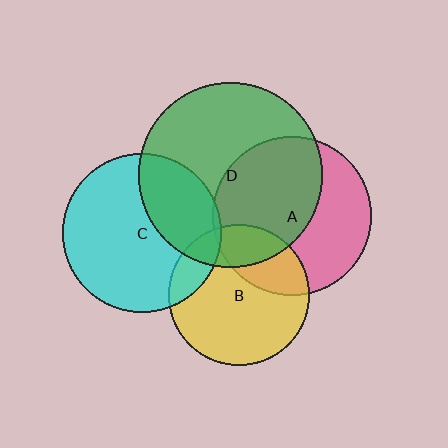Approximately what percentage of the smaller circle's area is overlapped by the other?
Approximately 55%.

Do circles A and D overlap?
Yes.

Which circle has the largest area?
Circle D (green).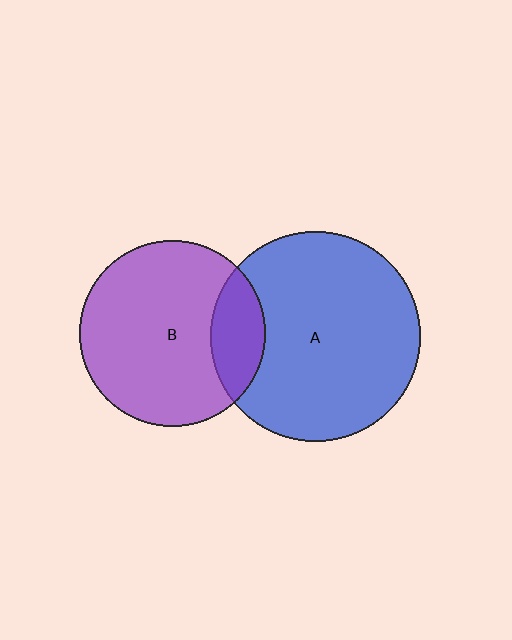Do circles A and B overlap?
Yes.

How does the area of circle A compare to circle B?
Approximately 1.3 times.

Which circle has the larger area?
Circle A (blue).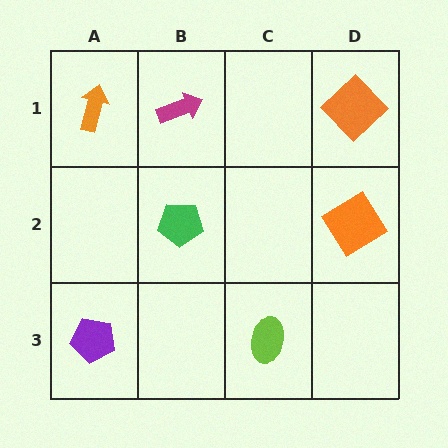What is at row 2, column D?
An orange diamond.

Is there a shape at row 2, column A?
No, that cell is empty.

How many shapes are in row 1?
3 shapes.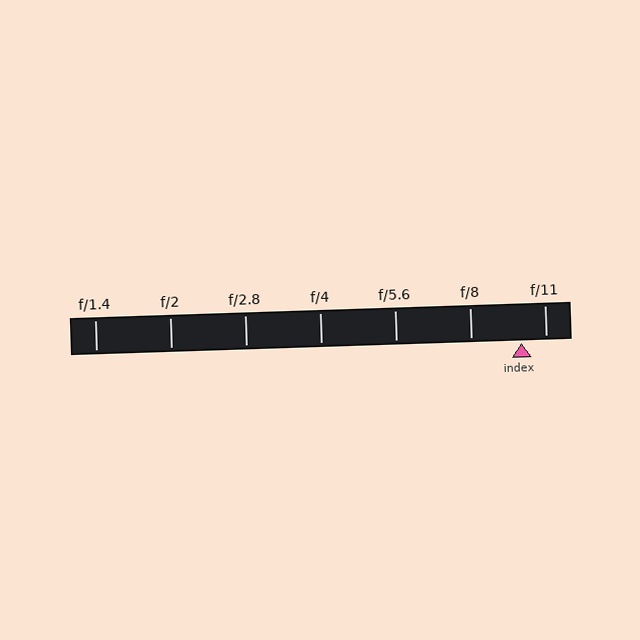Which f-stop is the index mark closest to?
The index mark is closest to f/11.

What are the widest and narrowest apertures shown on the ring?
The widest aperture shown is f/1.4 and the narrowest is f/11.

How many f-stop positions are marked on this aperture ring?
There are 7 f-stop positions marked.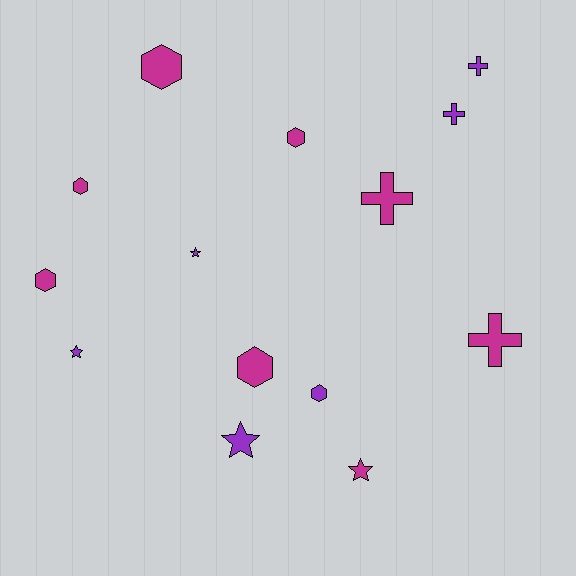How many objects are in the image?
There are 14 objects.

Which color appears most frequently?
Magenta, with 8 objects.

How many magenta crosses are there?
There are 2 magenta crosses.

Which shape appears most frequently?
Hexagon, with 6 objects.